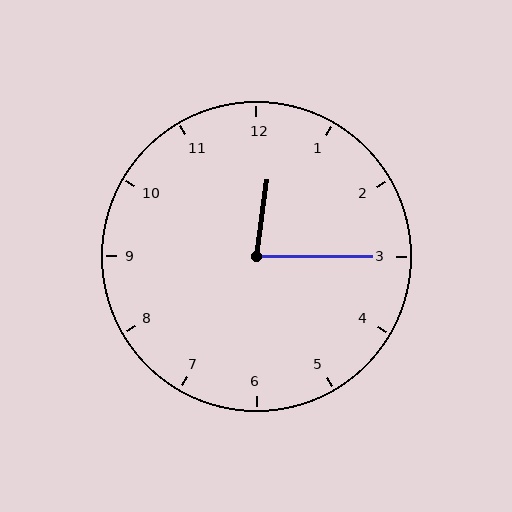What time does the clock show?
12:15.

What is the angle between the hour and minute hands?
Approximately 82 degrees.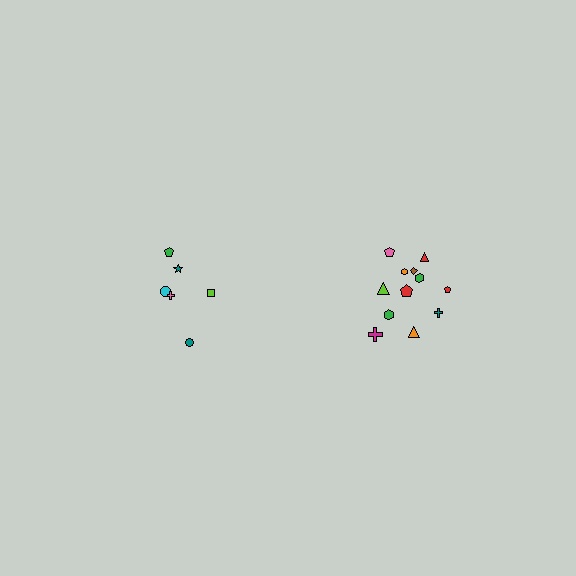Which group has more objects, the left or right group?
The right group.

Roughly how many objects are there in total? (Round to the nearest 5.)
Roughly 20 objects in total.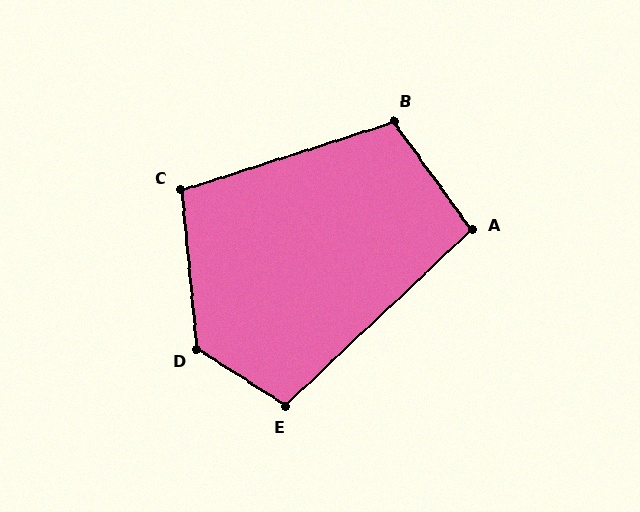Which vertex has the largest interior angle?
D, at approximately 129 degrees.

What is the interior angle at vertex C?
Approximately 102 degrees (obtuse).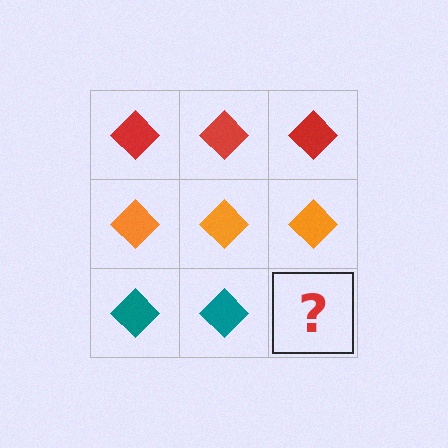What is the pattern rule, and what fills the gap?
The rule is that each row has a consistent color. The gap should be filled with a teal diamond.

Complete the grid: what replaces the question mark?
The question mark should be replaced with a teal diamond.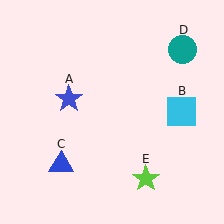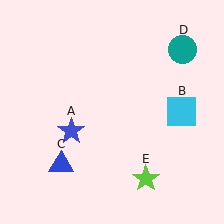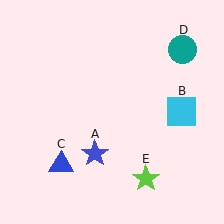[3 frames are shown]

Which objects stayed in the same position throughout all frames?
Cyan square (object B) and blue triangle (object C) and teal circle (object D) and lime star (object E) remained stationary.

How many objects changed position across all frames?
1 object changed position: blue star (object A).